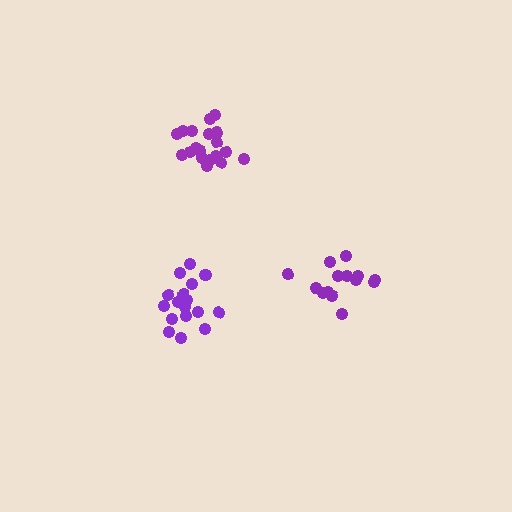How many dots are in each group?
Group 1: 19 dots, Group 2: 14 dots, Group 3: 18 dots (51 total).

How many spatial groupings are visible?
There are 3 spatial groupings.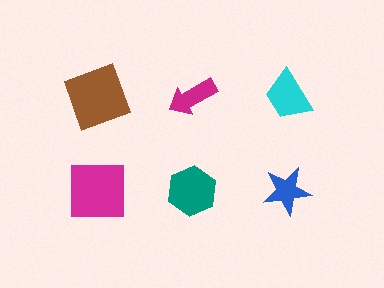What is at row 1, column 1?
A brown square.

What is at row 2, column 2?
A teal hexagon.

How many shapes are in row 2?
3 shapes.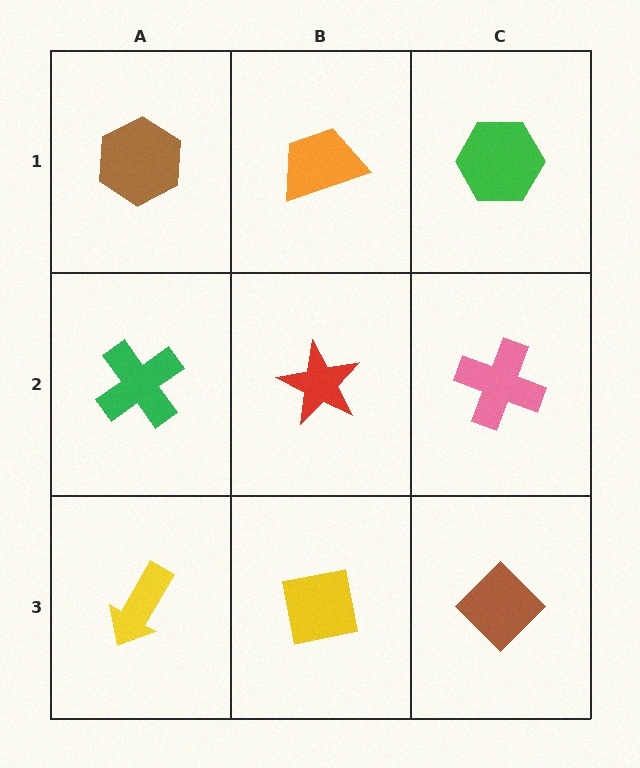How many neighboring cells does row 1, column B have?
3.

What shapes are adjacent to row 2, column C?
A green hexagon (row 1, column C), a brown diamond (row 3, column C), a red star (row 2, column B).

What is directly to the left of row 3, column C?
A yellow square.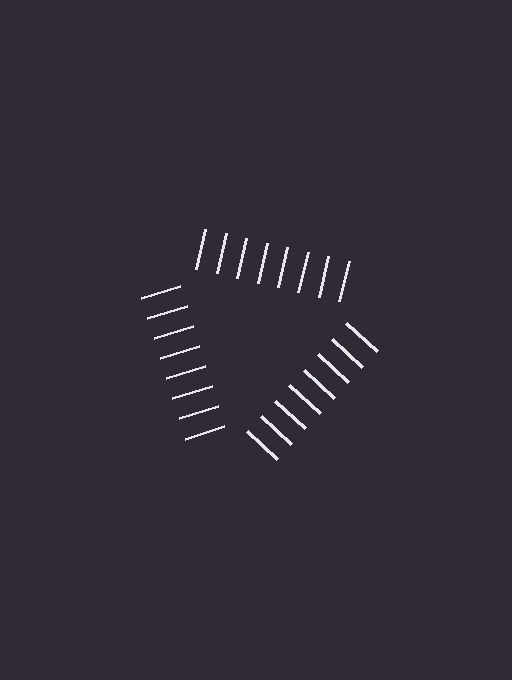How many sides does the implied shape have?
3 sides — the line-ends trace a triangle.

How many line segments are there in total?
24 — 8 along each of the 3 edges.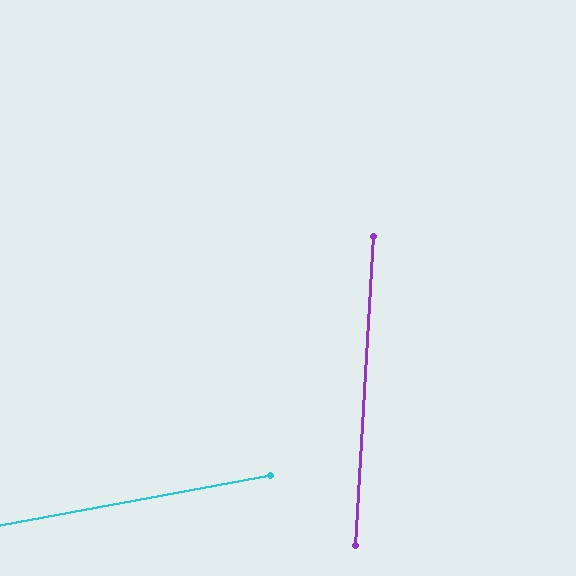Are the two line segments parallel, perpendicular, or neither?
Neither parallel nor perpendicular — they differ by about 76°.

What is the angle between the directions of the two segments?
Approximately 76 degrees.